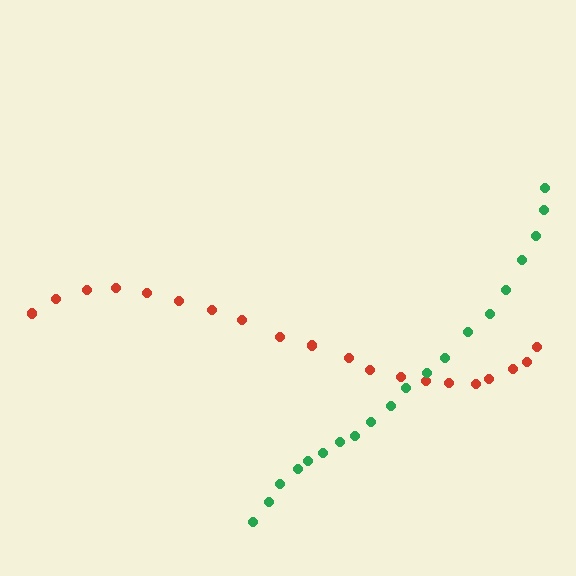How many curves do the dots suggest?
There are 2 distinct paths.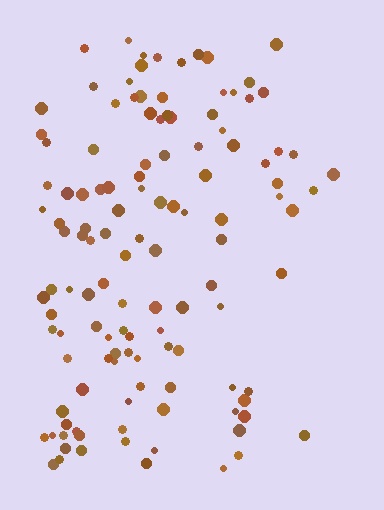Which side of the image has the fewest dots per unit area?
The right.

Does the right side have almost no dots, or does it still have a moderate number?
Still a moderate number, just noticeably fewer than the left.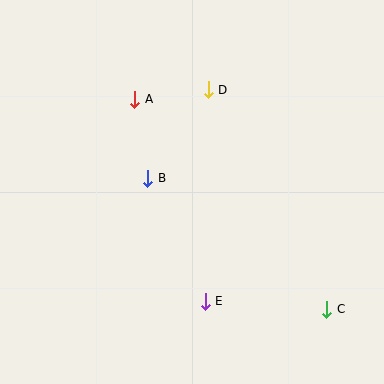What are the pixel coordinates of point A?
Point A is at (135, 99).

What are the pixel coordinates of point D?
Point D is at (208, 90).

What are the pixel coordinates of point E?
Point E is at (205, 301).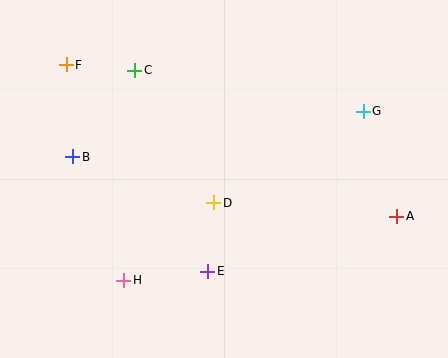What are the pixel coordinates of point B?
Point B is at (73, 157).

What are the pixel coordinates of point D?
Point D is at (214, 203).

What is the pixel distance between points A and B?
The distance between A and B is 329 pixels.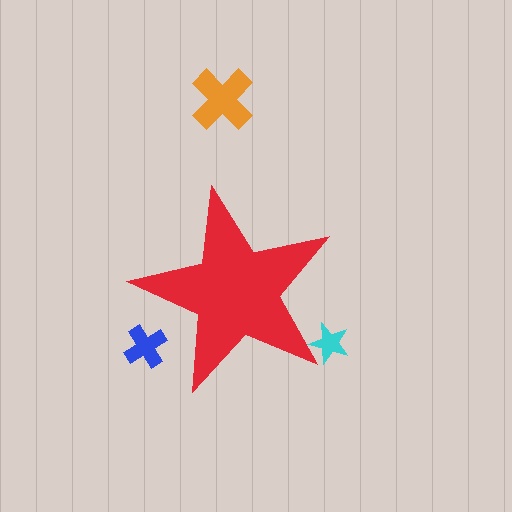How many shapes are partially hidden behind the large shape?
2 shapes are partially hidden.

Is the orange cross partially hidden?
No, the orange cross is fully visible.